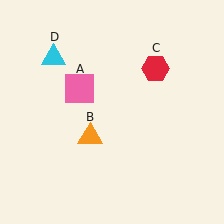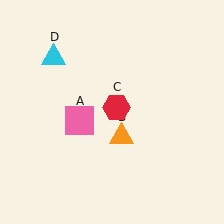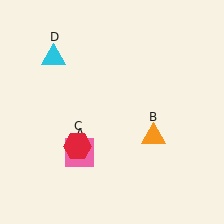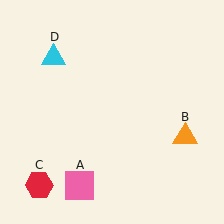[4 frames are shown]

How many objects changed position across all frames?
3 objects changed position: pink square (object A), orange triangle (object B), red hexagon (object C).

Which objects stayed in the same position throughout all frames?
Cyan triangle (object D) remained stationary.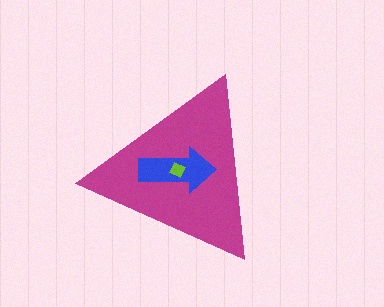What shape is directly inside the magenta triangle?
The blue arrow.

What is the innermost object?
The lime diamond.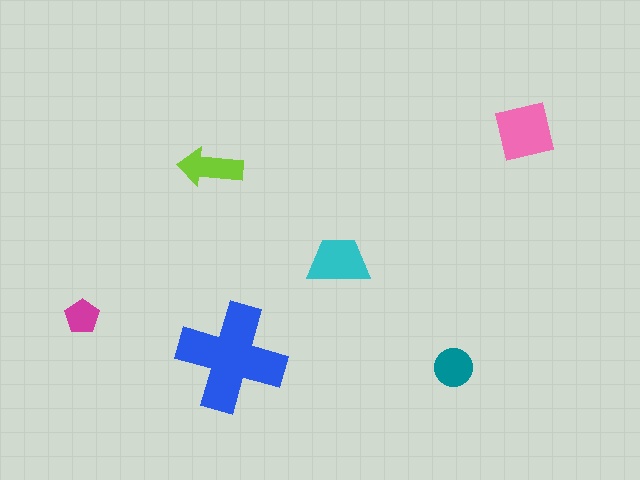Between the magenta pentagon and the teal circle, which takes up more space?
The teal circle.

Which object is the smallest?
The magenta pentagon.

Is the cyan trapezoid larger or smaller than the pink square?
Smaller.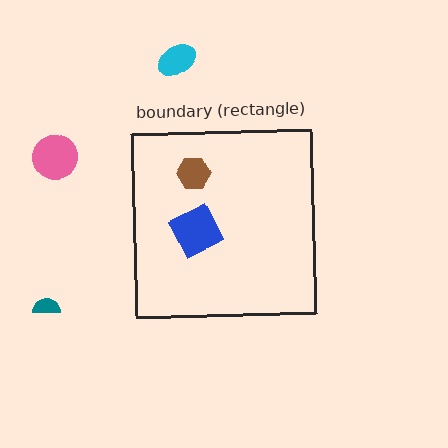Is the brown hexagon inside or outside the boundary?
Inside.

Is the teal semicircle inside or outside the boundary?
Outside.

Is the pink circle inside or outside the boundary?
Outside.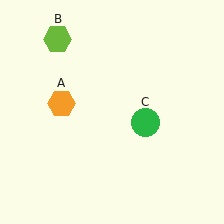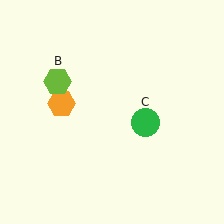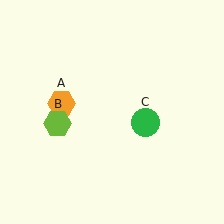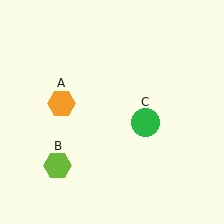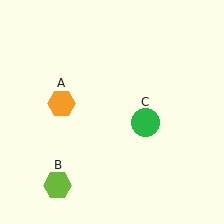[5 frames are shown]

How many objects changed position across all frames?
1 object changed position: lime hexagon (object B).